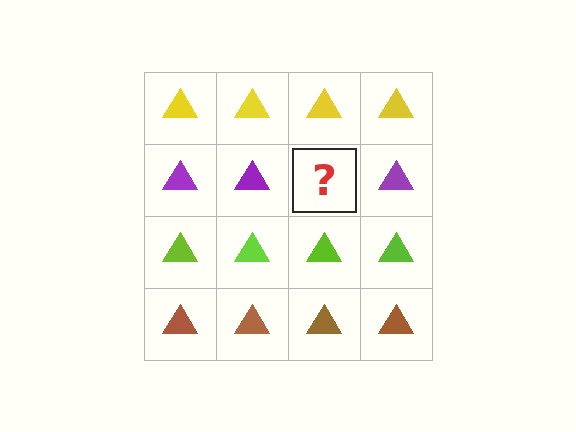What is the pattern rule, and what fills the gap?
The rule is that each row has a consistent color. The gap should be filled with a purple triangle.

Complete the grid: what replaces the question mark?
The question mark should be replaced with a purple triangle.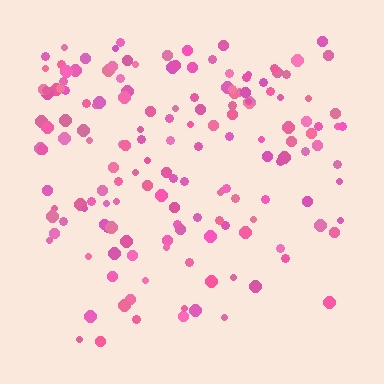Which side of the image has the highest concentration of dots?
The top.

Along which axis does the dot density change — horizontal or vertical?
Vertical.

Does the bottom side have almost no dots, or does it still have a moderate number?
Still a moderate number, just noticeably fewer than the top.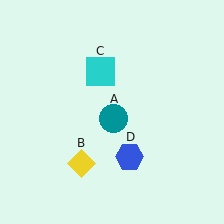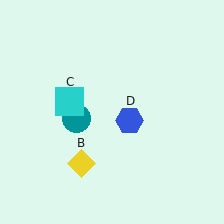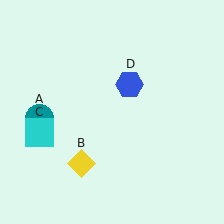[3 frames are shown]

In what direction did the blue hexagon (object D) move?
The blue hexagon (object D) moved up.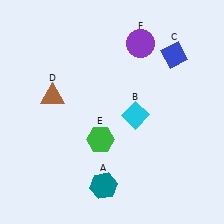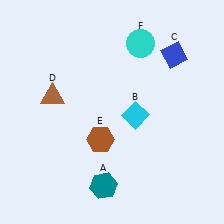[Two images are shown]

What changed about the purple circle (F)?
In Image 1, F is purple. In Image 2, it changed to cyan.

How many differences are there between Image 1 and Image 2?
There are 2 differences between the two images.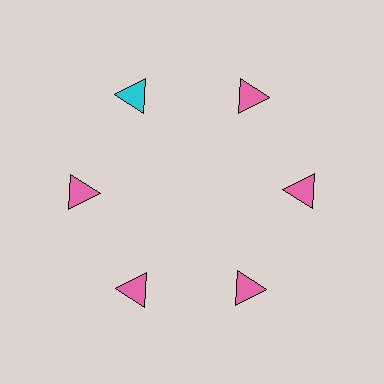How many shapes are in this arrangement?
There are 6 shapes arranged in a ring pattern.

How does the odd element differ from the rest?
It has a different color: cyan instead of pink.